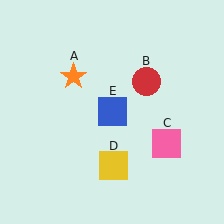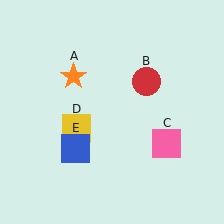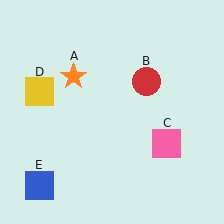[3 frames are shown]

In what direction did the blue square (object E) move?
The blue square (object E) moved down and to the left.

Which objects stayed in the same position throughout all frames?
Orange star (object A) and red circle (object B) and pink square (object C) remained stationary.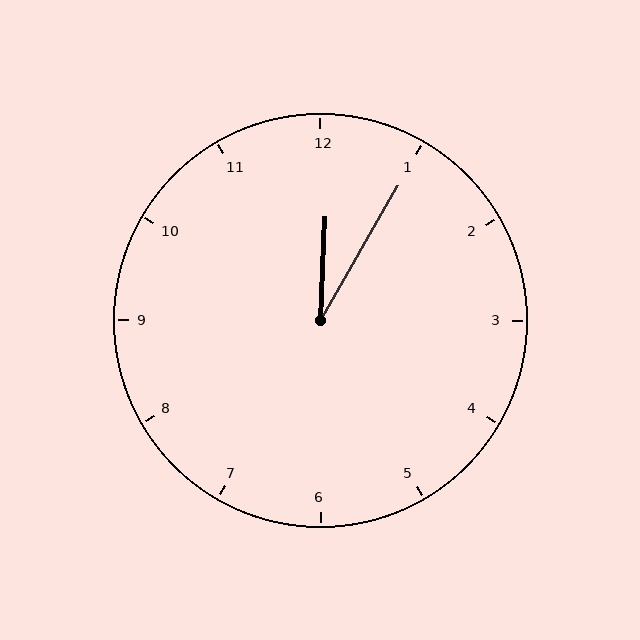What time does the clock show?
12:05.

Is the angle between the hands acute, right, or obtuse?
It is acute.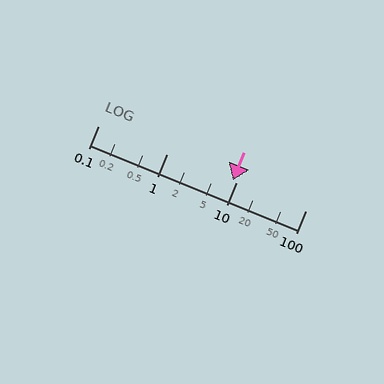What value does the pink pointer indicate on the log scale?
The pointer indicates approximately 8.9.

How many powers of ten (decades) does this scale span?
The scale spans 3 decades, from 0.1 to 100.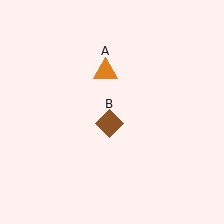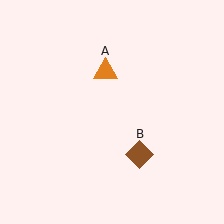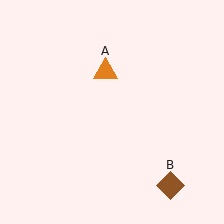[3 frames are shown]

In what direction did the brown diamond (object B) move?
The brown diamond (object B) moved down and to the right.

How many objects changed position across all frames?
1 object changed position: brown diamond (object B).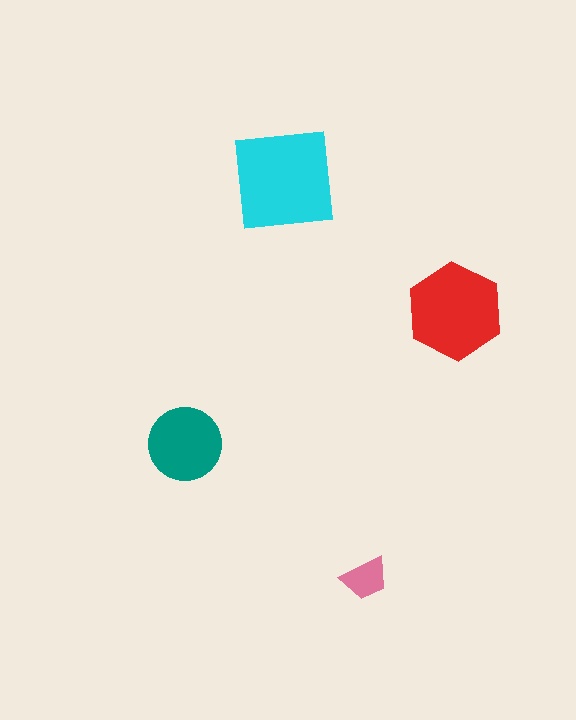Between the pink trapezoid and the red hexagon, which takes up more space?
The red hexagon.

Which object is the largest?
The cyan square.